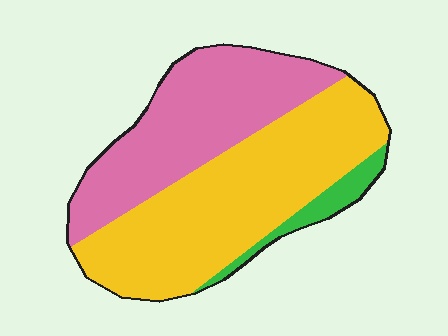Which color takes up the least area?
Green, at roughly 5%.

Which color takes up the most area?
Yellow, at roughly 55%.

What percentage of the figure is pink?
Pink takes up about two fifths (2/5) of the figure.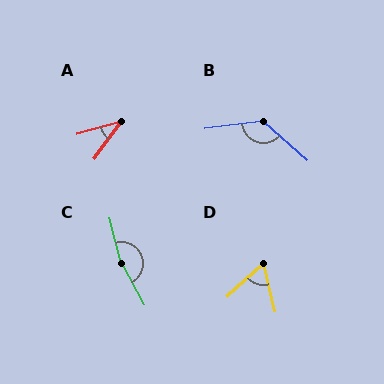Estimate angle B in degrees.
Approximately 132 degrees.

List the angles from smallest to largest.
A (38°), D (61°), B (132°), C (166°).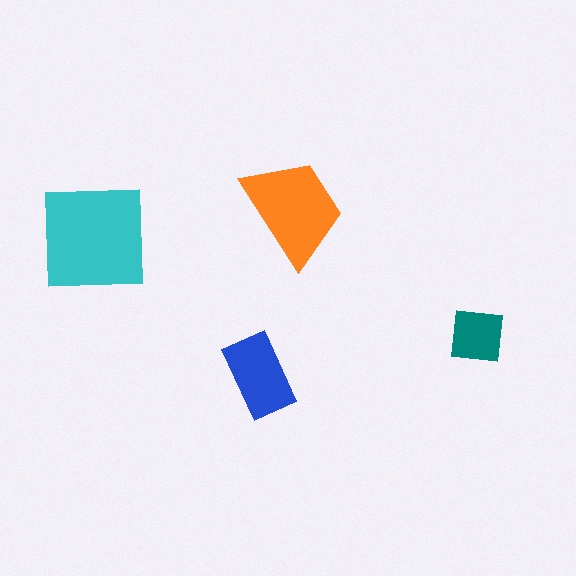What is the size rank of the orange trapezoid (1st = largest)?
2nd.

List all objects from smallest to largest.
The teal square, the blue rectangle, the orange trapezoid, the cyan square.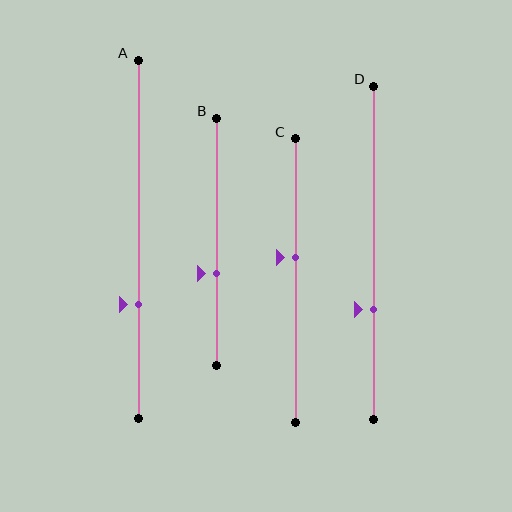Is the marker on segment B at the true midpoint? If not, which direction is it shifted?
No, the marker on segment B is shifted downward by about 13% of the segment length.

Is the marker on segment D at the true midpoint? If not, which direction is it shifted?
No, the marker on segment D is shifted downward by about 17% of the segment length.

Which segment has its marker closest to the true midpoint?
Segment C has its marker closest to the true midpoint.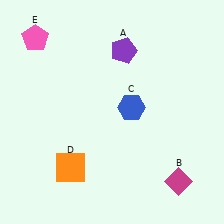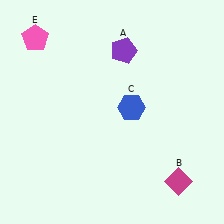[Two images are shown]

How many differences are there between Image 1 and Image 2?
There is 1 difference between the two images.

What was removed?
The orange square (D) was removed in Image 2.